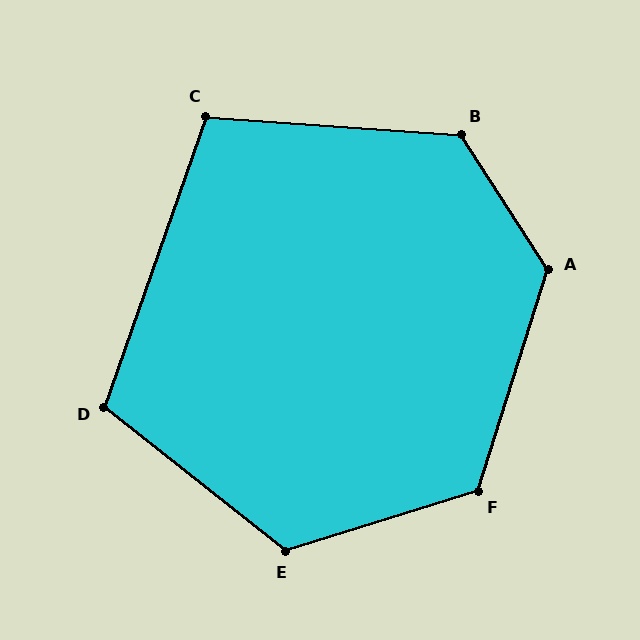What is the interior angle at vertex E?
Approximately 125 degrees (obtuse).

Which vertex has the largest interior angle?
A, at approximately 130 degrees.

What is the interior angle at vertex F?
Approximately 124 degrees (obtuse).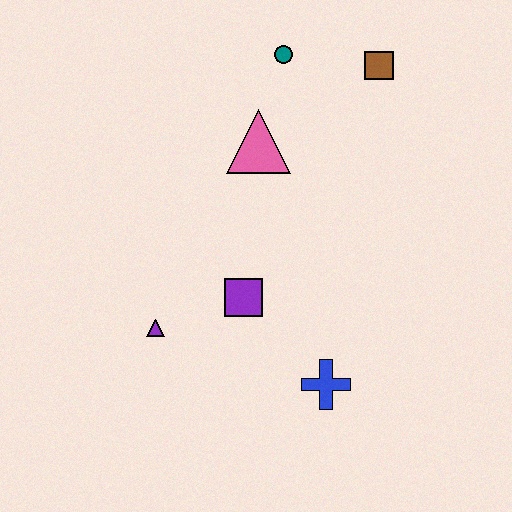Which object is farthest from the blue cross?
The teal circle is farthest from the blue cross.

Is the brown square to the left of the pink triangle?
No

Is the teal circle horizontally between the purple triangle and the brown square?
Yes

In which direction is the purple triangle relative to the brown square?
The purple triangle is below the brown square.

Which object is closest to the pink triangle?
The teal circle is closest to the pink triangle.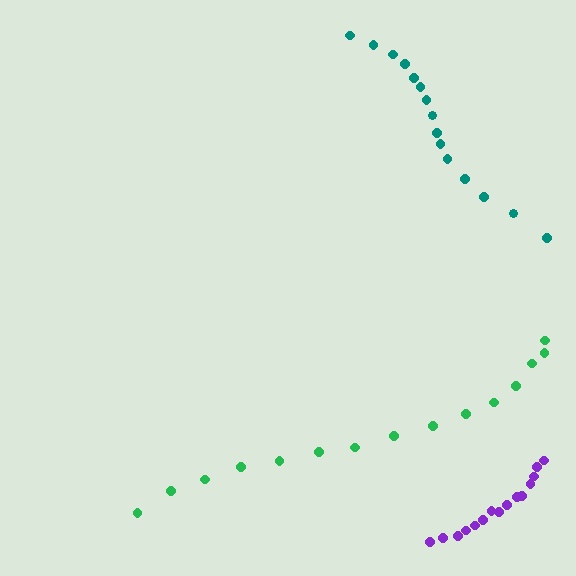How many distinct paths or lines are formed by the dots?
There are 3 distinct paths.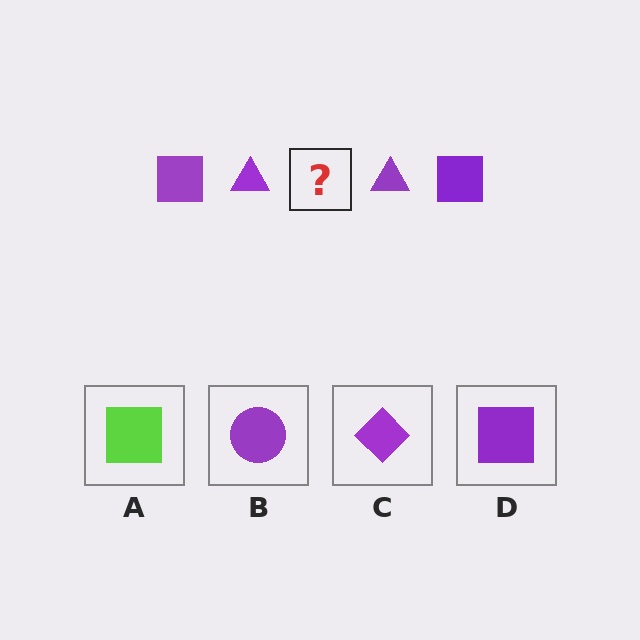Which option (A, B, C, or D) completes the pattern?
D.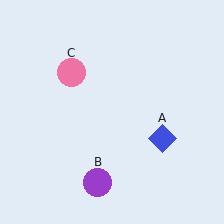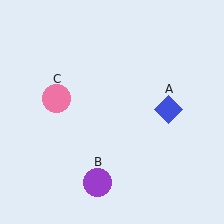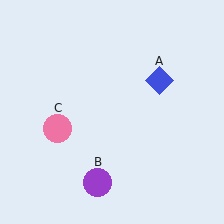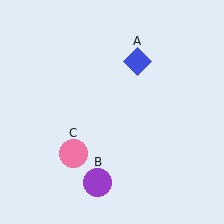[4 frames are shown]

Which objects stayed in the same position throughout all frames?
Purple circle (object B) remained stationary.